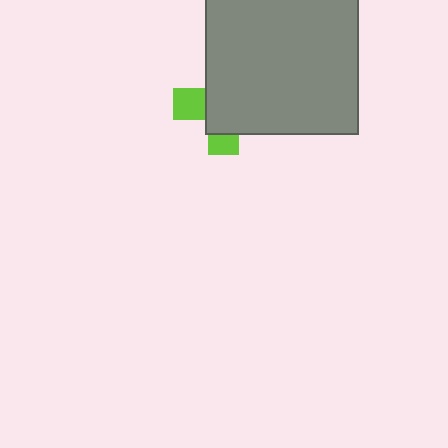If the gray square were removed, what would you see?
You would see the complete lime cross.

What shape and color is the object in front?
The object in front is a gray square.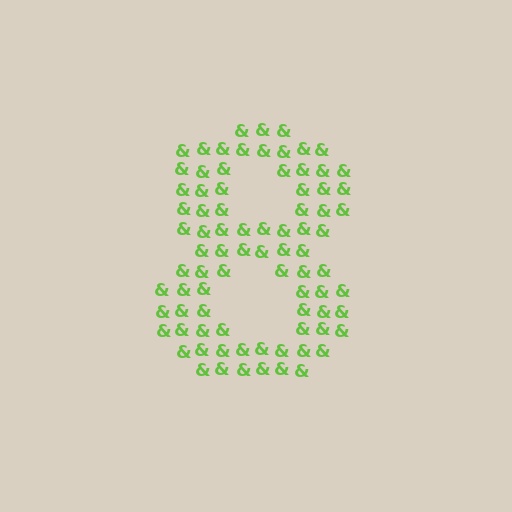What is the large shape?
The large shape is the digit 8.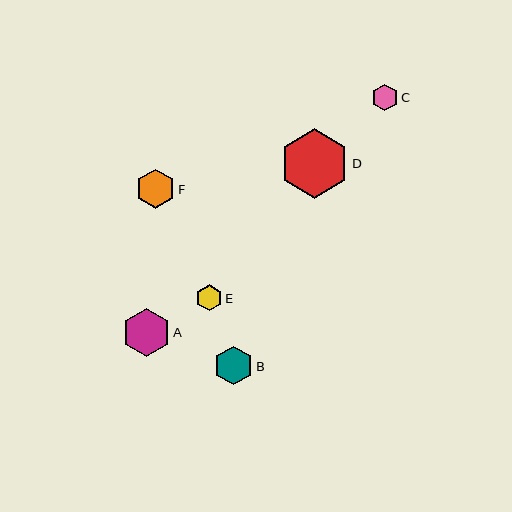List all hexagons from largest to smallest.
From largest to smallest: D, A, F, B, C, E.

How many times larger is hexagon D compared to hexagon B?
Hexagon D is approximately 1.8 times the size of hexagon B.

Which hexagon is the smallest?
Hexagon E is the smallest with a size of approximately 26 pixels.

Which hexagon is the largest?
Hexagon D is the largest with a size of approximately 69 pixels.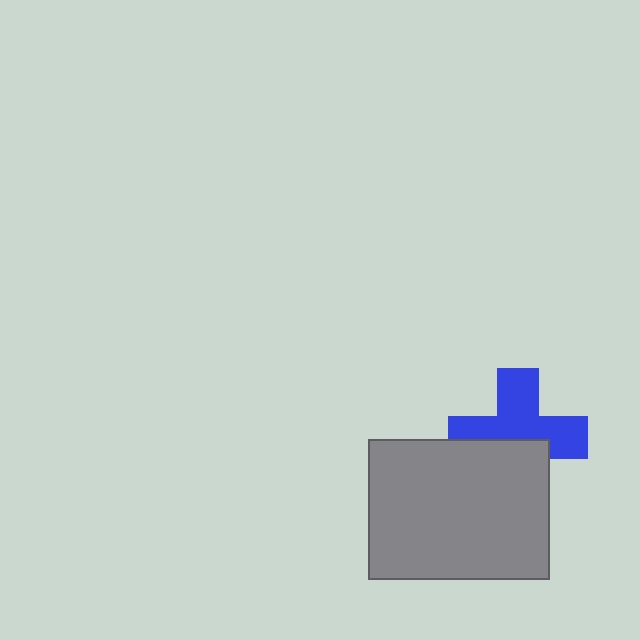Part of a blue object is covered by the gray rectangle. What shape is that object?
It is a cross.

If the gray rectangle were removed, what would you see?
You would see the complete blue cross.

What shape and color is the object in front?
The object in front is a gray rectangle.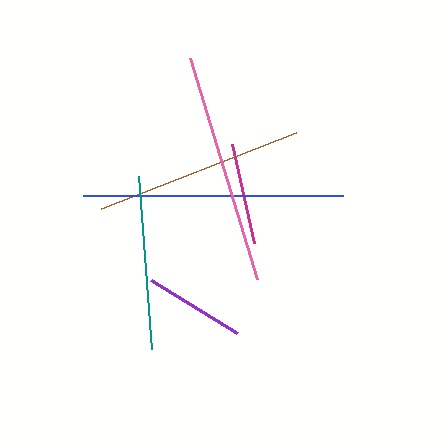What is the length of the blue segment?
The blue segment is approximately 260 pixels long.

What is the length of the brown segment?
The brown segment is approximately 209 pixels long.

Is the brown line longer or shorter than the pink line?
The pink line is longer than the brown line.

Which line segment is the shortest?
The purple line is the shortest at approximately 101 pixels.